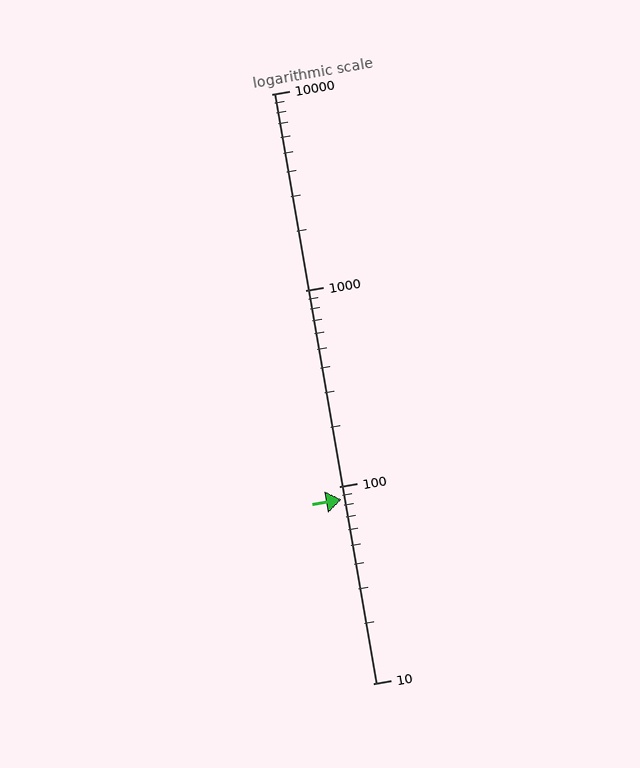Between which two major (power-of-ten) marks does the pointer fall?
The pointer is between 10 and 100.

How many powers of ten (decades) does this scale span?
The scale spans 3 decades, from 10 to 10000.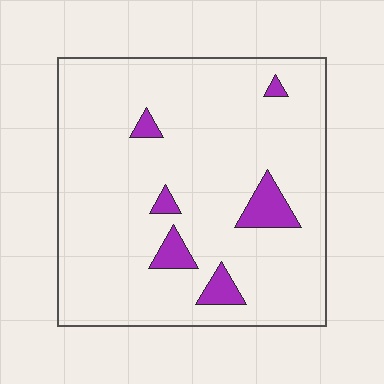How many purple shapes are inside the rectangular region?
6.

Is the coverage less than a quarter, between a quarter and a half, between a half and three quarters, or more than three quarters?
Less than a quarter.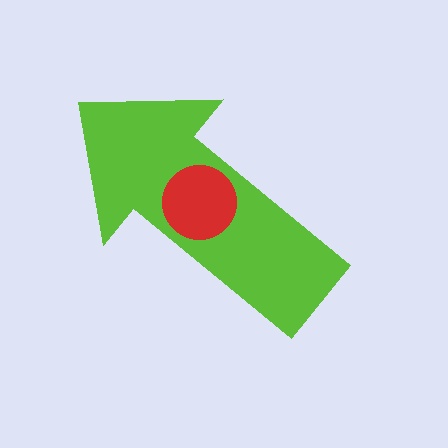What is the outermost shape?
The lime arrow.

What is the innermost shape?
The red circle.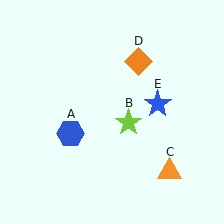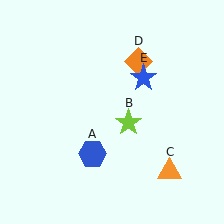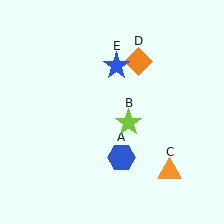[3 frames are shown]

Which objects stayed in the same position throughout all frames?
Lime star (object B) and orange triangle (object C) and orange diamond (object D) remained stationary.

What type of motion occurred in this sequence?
The blue hexagon (object A), blue star (object E) rotated counterclockwise around the center of the scene.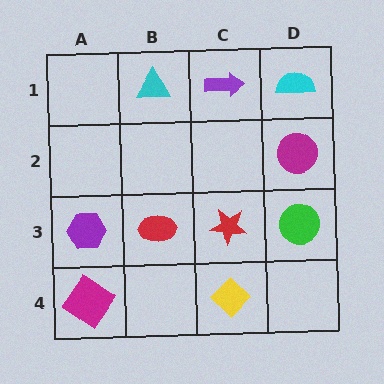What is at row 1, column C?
A purple arrow.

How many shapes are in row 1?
3 shapes.